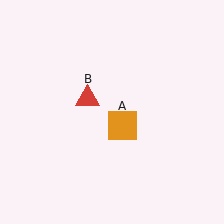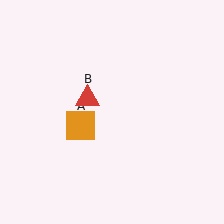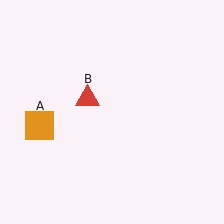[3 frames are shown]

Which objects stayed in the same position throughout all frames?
Red triangle (object B) remained stationary.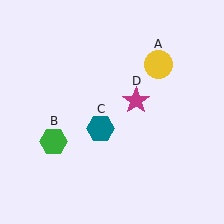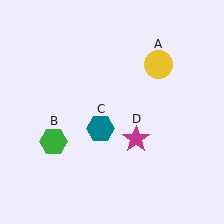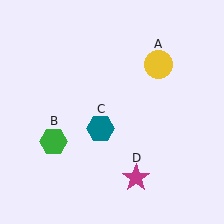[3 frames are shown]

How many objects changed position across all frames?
1 object changed position: magenta star (object D).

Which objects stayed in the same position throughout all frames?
Yellow circle (object A) and green hexagon (object B) and teal hexagon (object C) remained stationary.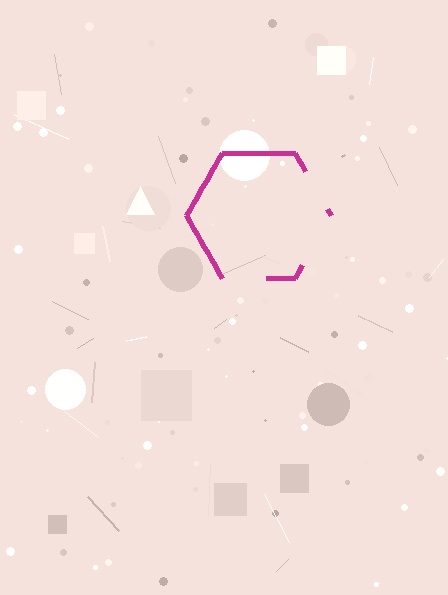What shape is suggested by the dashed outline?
The dashed outline suggests a hexagon.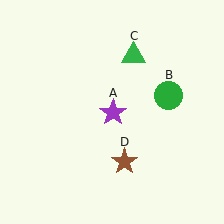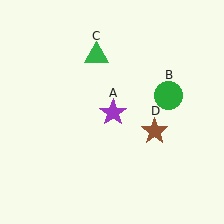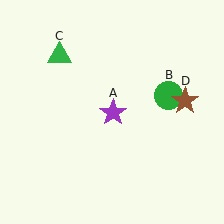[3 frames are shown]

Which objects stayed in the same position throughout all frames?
Purple star (object A) and green circle (object B) remained stationary.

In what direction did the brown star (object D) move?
The brown star (object D) moved up and to the right.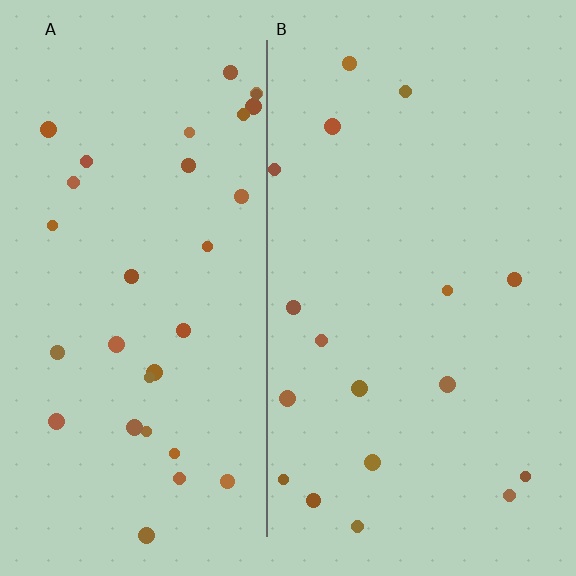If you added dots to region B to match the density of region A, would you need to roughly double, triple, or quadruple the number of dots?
Approximately double.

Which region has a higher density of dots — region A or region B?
A (the left).